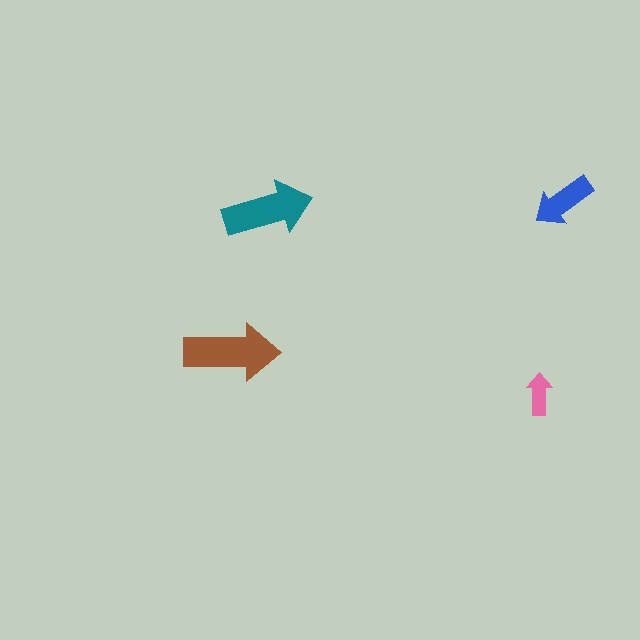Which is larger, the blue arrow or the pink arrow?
The blue one.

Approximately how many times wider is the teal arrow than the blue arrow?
About 1.5 times wider.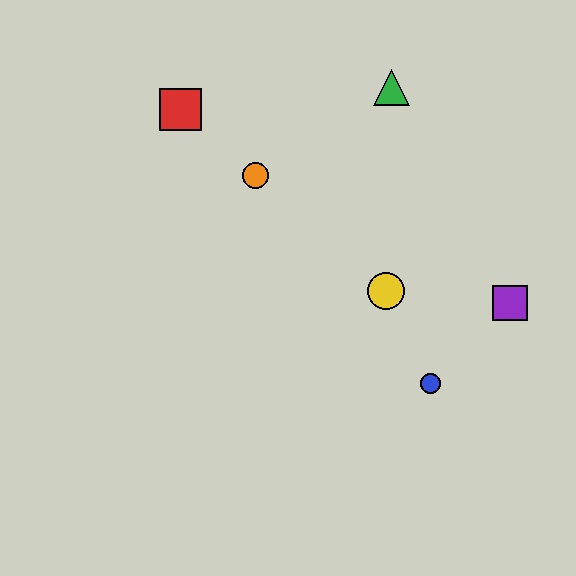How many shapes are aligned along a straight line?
3 shapes (the red square, the yellow circle, the orange circle) are aligned along a straight line.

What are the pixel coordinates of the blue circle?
The blue circle is at (430, 383).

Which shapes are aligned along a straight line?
The red square, the yellow circle, the orange circle are aligned along a straight line.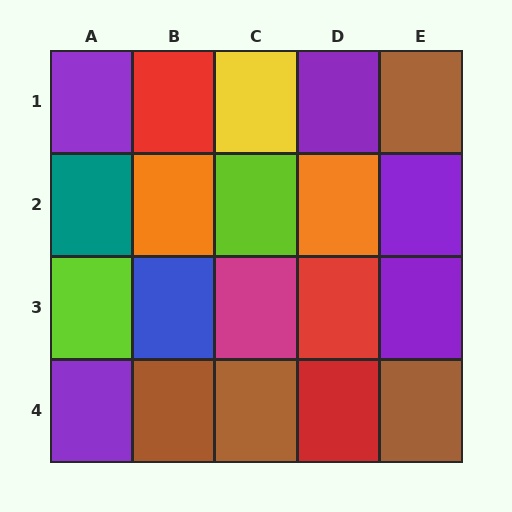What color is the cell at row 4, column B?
Brown.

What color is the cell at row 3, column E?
Purple.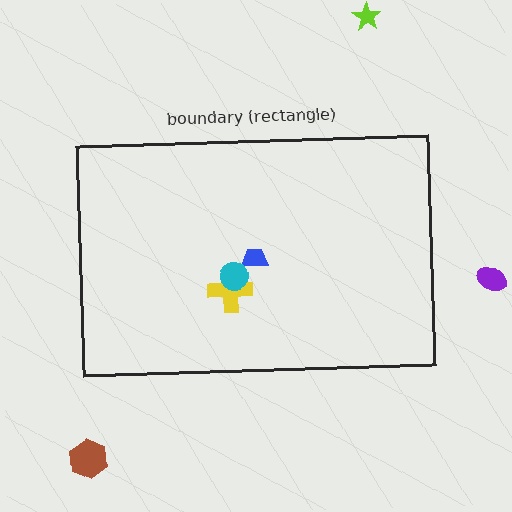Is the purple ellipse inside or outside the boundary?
Outside.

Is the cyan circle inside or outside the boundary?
Inside.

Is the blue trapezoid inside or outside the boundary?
Inside.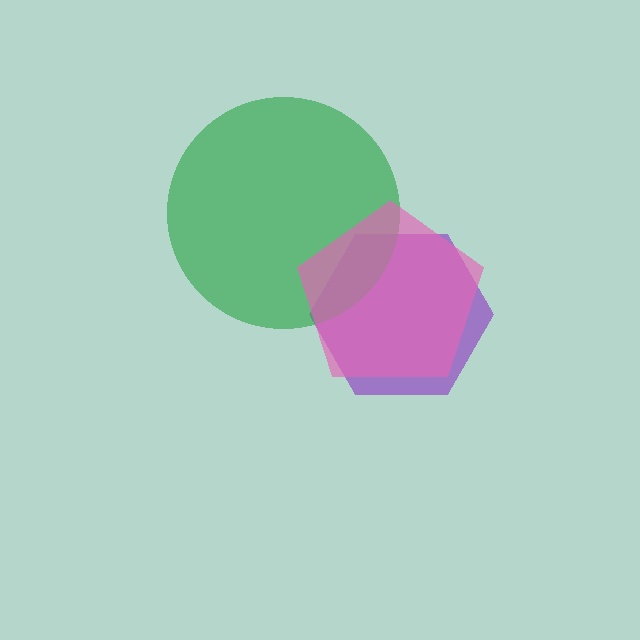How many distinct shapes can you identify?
There are 3 distinct shapes: a purple hexagon, a green circle, a pink pentagon.